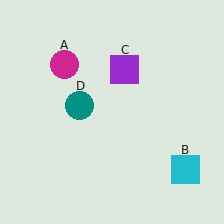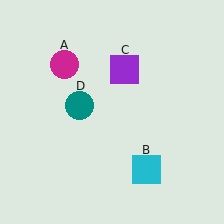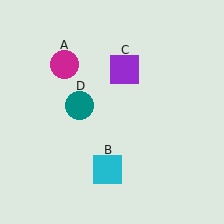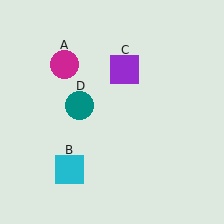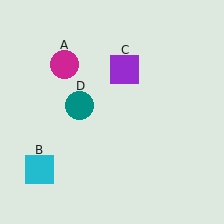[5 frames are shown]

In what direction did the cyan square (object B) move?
The cyan square (object B) moved left.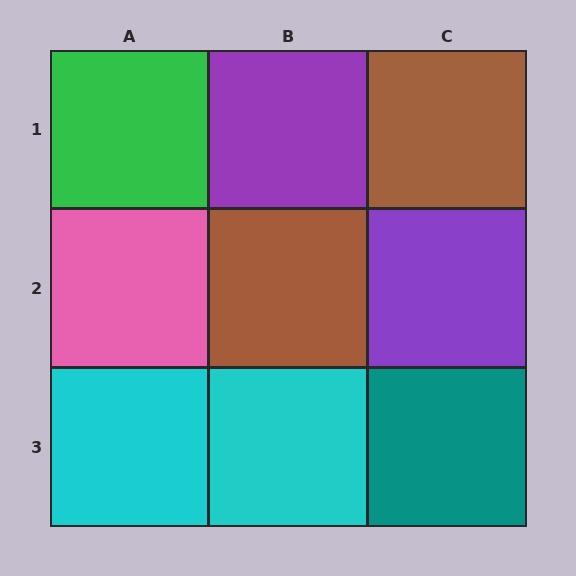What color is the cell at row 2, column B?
Brown.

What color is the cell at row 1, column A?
Green.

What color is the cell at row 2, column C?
Purple.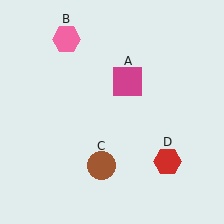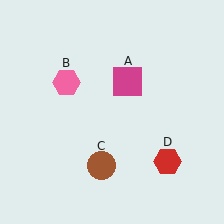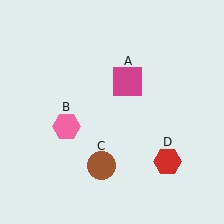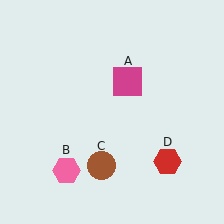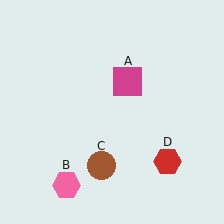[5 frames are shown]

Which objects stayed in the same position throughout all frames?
Magenta square (object A) and brown circle (object C) and red hexagon (object D) remained stationary.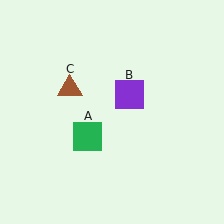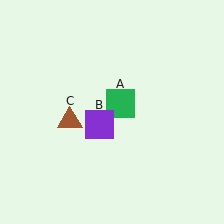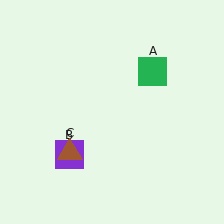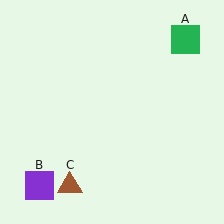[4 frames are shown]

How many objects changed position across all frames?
3 objects changed position: green square (object A), purple square (object B), brown triangle (object C).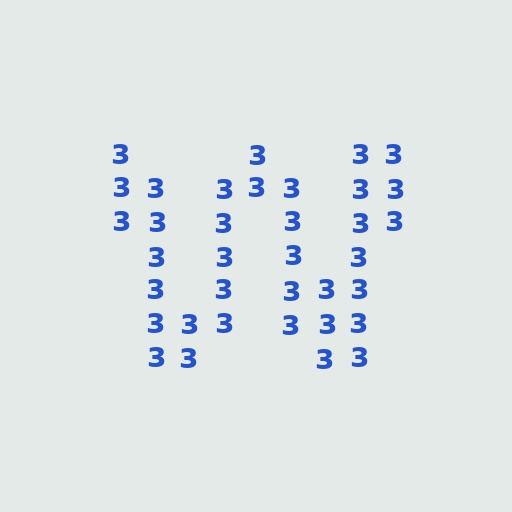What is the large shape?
The large shape is the letter W.